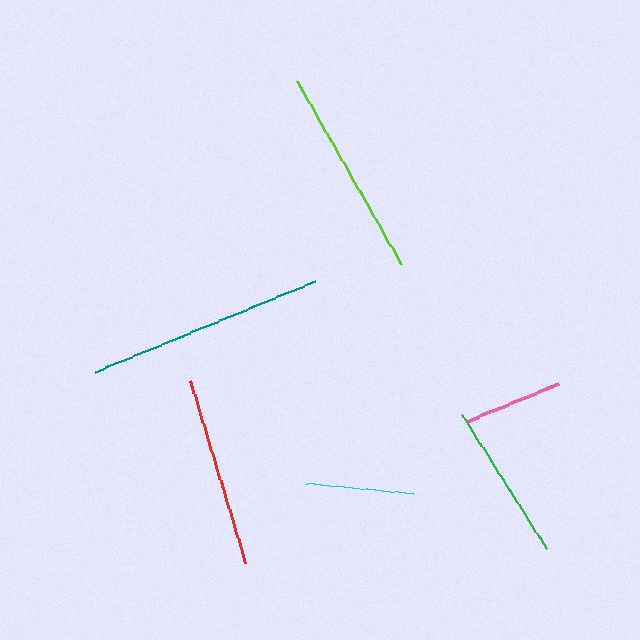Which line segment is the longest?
The teal line is the longest at approximately 238 pixels.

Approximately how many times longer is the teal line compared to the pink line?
The teal line is approximately 2.4 times the length of the pink line.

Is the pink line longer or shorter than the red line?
The red line is longer than the pink line.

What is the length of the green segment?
The green segment is approximately 159 pixels long.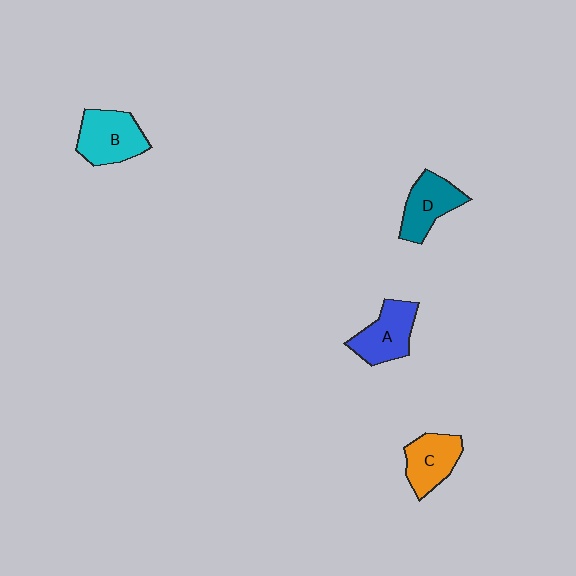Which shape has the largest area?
Shape B (cyan).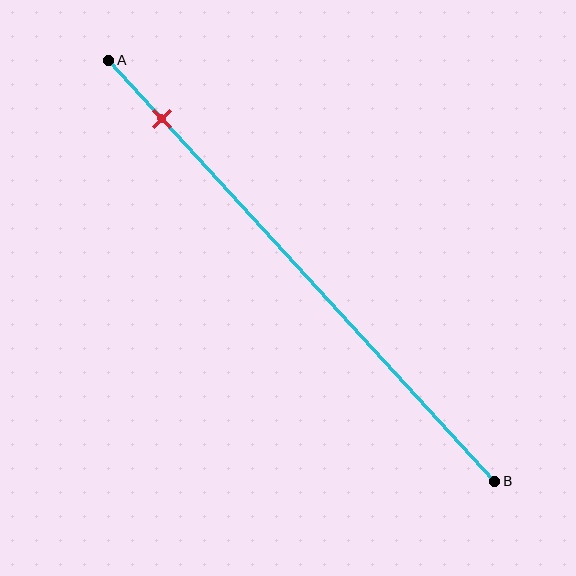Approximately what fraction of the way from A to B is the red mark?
The red mark is approximately 15% of the way from A to B.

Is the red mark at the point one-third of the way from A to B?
No, the mark is at about 15% from A, not at the 33% one-third point.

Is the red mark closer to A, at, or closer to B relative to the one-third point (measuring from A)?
The red mark is closer to point A than the one-third point of segment AB.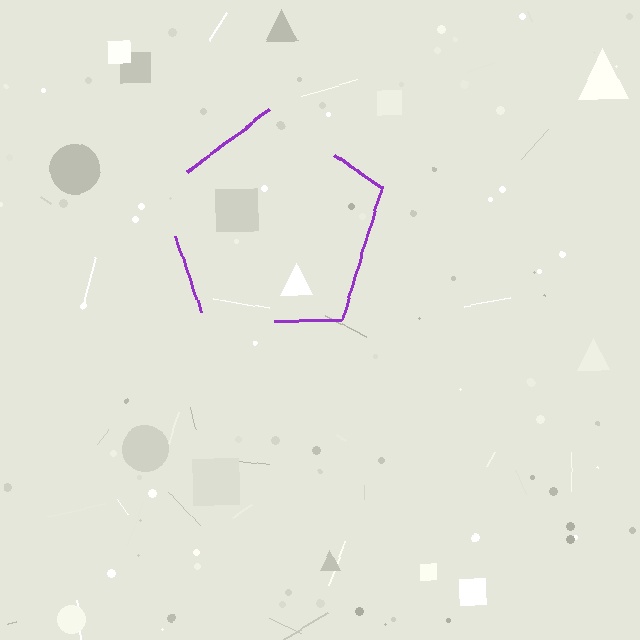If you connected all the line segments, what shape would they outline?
They would outline a pentagon.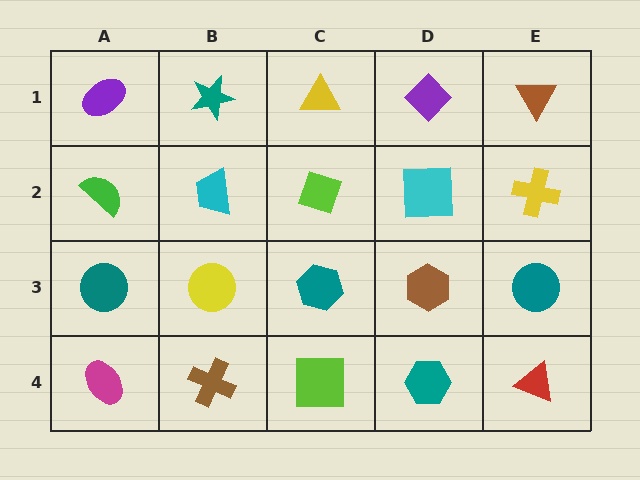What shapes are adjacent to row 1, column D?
A cyan square (row 2, column D), a yellow triangle (row 1, column C), a brown triangle (row 1, column E).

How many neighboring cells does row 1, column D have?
3.